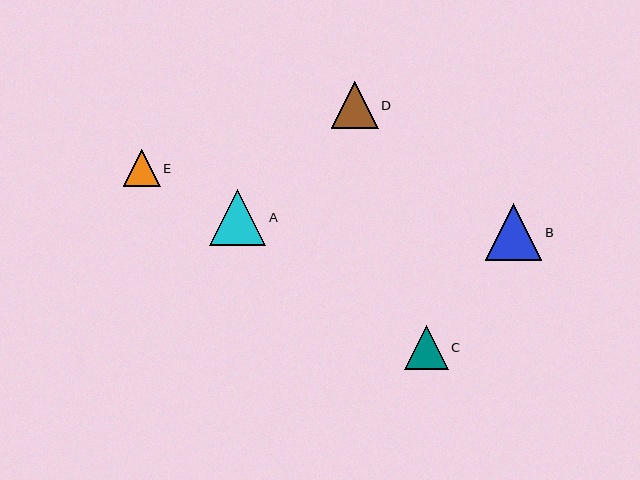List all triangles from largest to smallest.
From largest to smallest: B, A, D, C, E.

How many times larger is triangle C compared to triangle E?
Triangle C is approximately 1.2 times the size of triangle E.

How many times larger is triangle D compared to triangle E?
Triangle D is approximately 1.3 times the size of triangle E.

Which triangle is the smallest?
Triangle E is the smallest with a size of approximately 37 pixels.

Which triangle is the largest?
Triangle B is the largest with a size of approximately 57 pixels.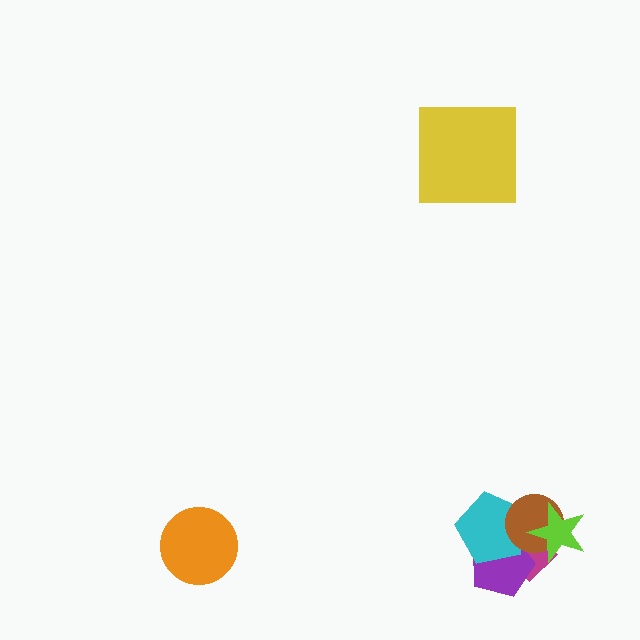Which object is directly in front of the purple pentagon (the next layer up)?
The cyan pentagon is directly in front of the purple pentagon.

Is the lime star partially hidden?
No, no other shape covers it.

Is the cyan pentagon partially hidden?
Yes, it is partially covered by another shape.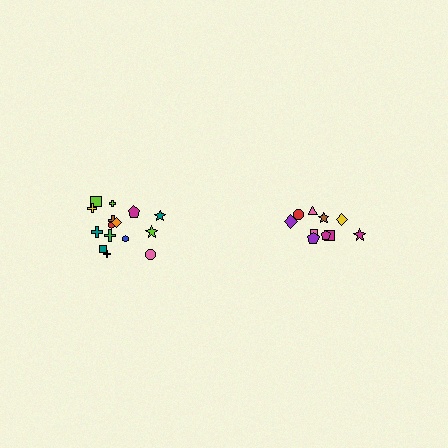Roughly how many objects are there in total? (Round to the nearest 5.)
Roughly 25 objects in total.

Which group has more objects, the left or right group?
The left group.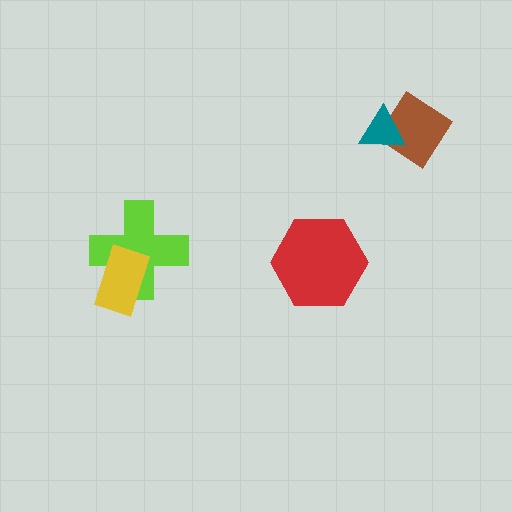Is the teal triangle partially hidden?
No, no other shape covers it.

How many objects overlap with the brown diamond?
1 object overlaps with the brown diamond.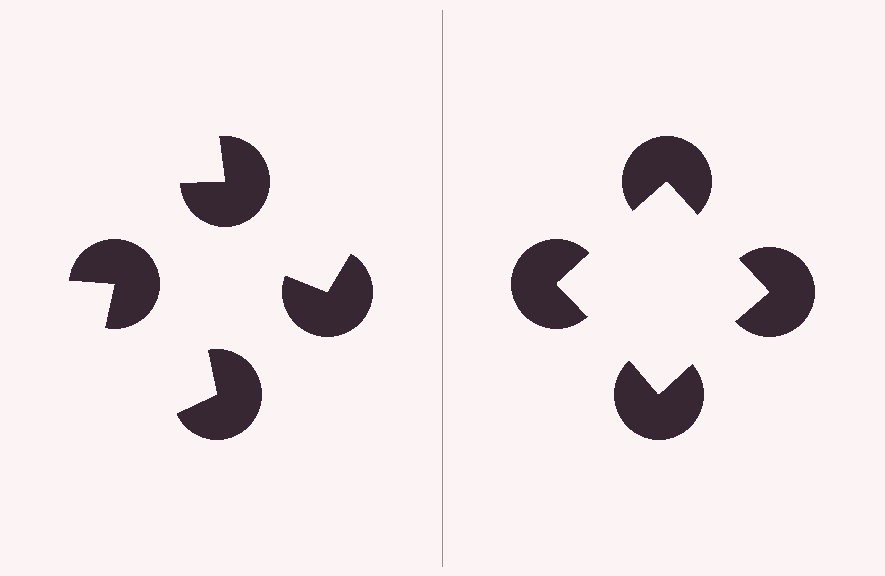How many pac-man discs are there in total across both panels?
8 — 4 on each side.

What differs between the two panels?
The pac-man discs are positioned identically on both sides; only the wedge orientations differ. On the right they align to a square; on the left they are misaligned.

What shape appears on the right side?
An illusory square.